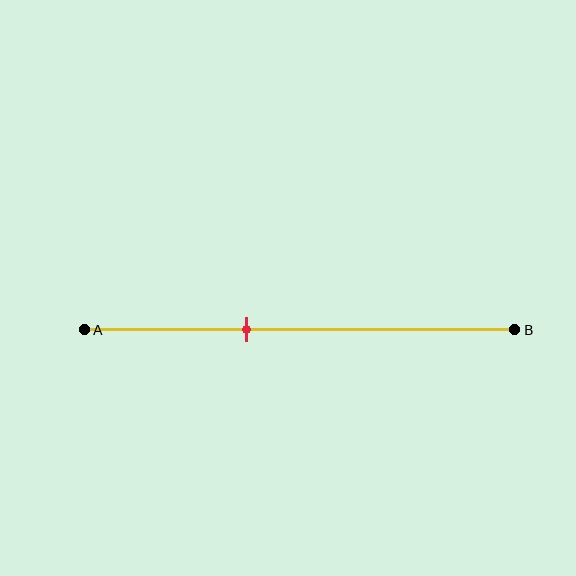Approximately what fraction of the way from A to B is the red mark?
The red mark is approximately 40% of the way from A to B.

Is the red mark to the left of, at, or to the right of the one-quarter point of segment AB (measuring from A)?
The red mark is to the right of the one-quarter point of segment AB.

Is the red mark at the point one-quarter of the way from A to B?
No, the mark is at about 40% from A, not at the 25% one-quarter point.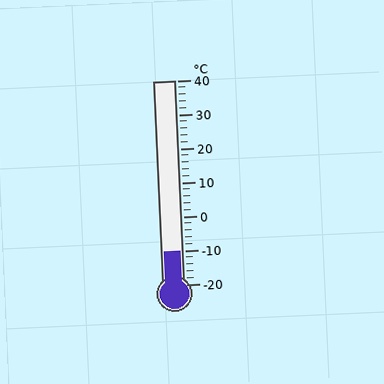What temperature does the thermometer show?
The thermometer shows approximately -10°C.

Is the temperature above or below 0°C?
The temperature is below 0°C.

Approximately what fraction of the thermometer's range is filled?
The thermometer is filled to approximately 15% of its range.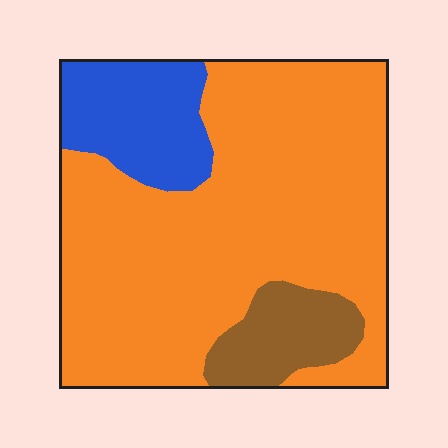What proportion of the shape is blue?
Blue takes up about one sixth (1/6) of the shape.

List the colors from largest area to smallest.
From largest to smallest: orange, blue, brown.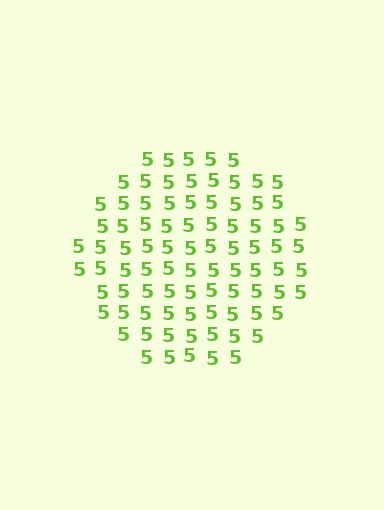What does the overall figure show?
The overall figure shows a circle.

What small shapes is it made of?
It is made of small digit 5's.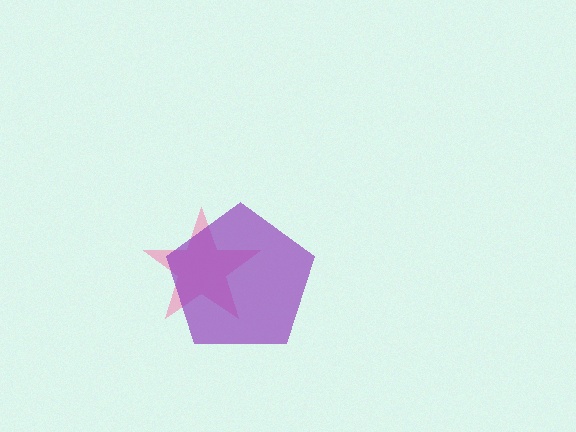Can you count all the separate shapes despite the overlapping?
Yes, there are 2 separate shapes.